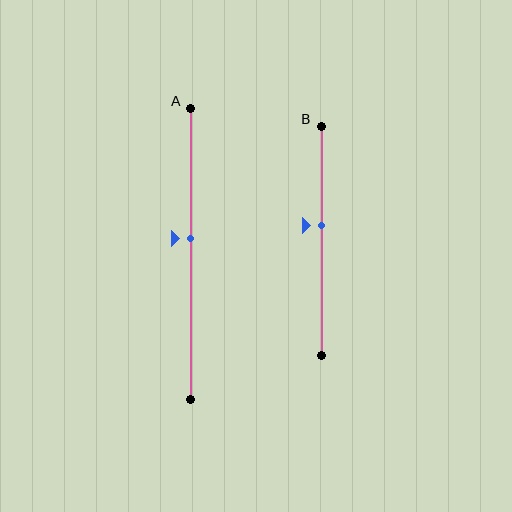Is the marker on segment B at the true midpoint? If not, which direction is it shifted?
No, the marker on segment B is shifted upward by about 7% of the segment length.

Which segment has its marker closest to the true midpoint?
Segment A has its marker closest to the true midpoint.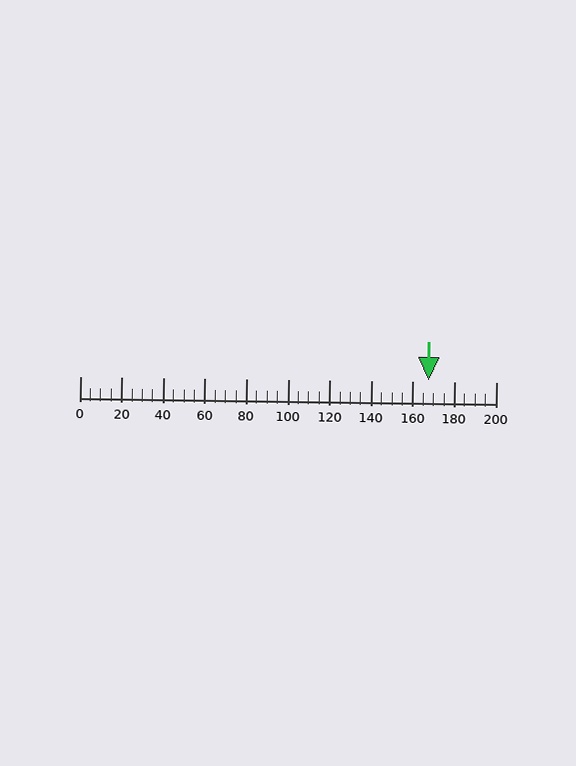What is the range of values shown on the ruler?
The ruler shows values from 0 to 200.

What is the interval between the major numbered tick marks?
The major tick marks are spaced 20 units apart.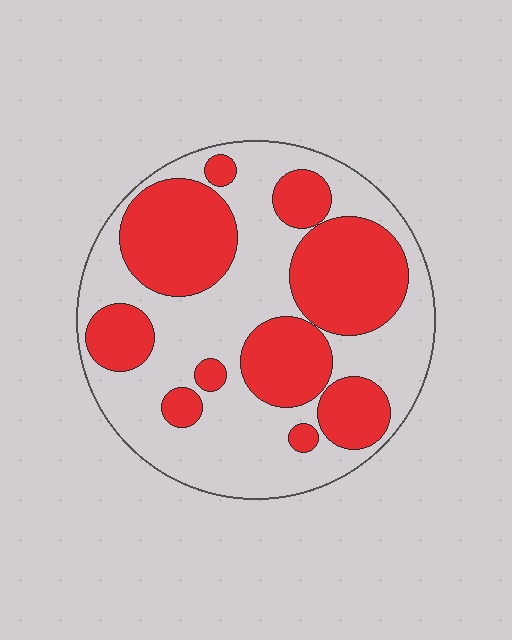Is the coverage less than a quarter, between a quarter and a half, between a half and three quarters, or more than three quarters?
Between a quarter and a half.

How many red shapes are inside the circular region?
10.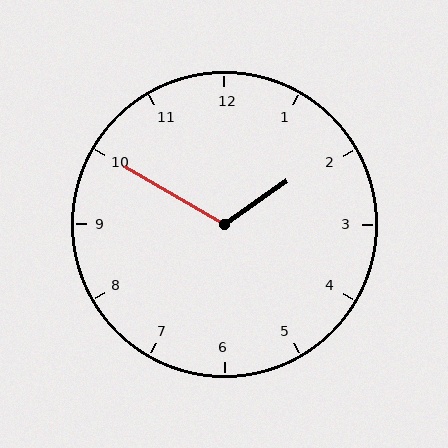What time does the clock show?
1:50.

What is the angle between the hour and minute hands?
Approximately 115 degrees.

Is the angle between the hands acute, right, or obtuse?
It is obtuse.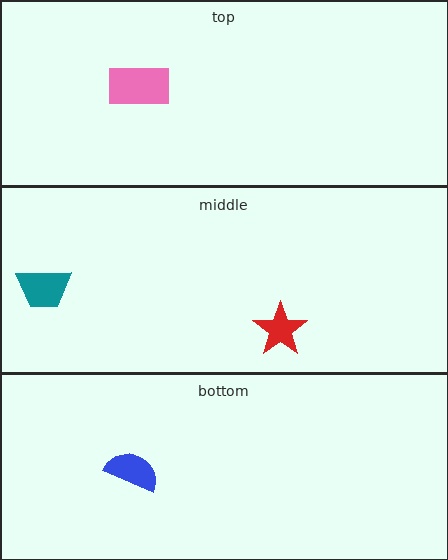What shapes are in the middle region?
The teal trapezoid, the red star.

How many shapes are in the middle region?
2.